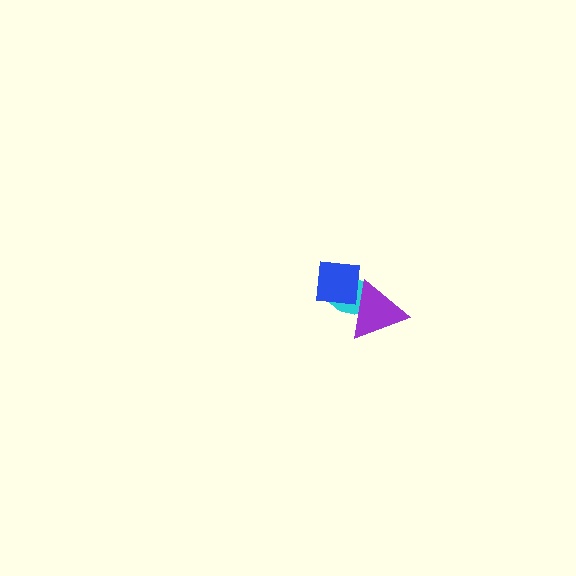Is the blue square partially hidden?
Yes, it is partially covered by another shape.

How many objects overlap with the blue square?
2 objects overlap with the blue square.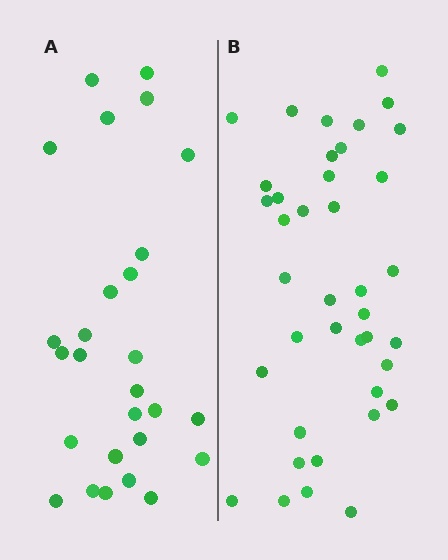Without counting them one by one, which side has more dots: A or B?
Region B (the right region) has more dots.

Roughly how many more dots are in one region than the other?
Region B has roughly 12 or so more dots than region A.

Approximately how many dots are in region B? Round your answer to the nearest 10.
About 40 dots. (The exact count is 39, which rounds to 40.)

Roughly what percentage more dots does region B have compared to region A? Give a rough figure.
About 45% more.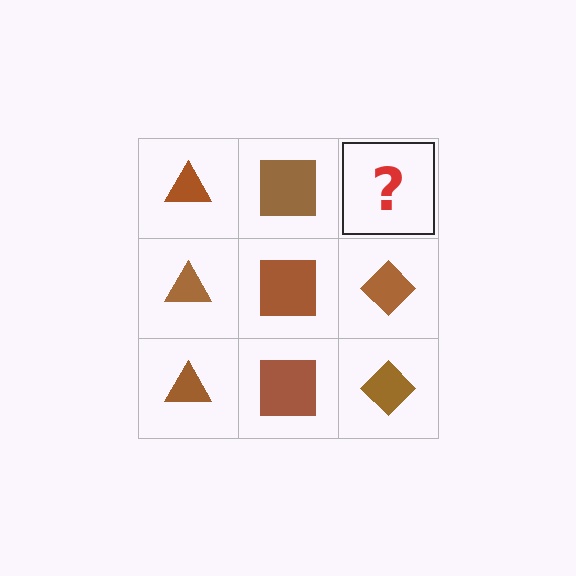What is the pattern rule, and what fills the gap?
The rule is that each column has a consistent shape. The gap should be filled with a brown diamond.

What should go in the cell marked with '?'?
The missing cell should contain a brown diamond.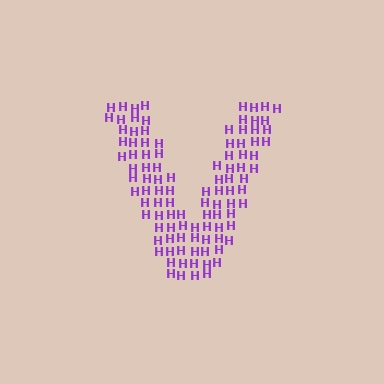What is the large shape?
The large shape is the letter V.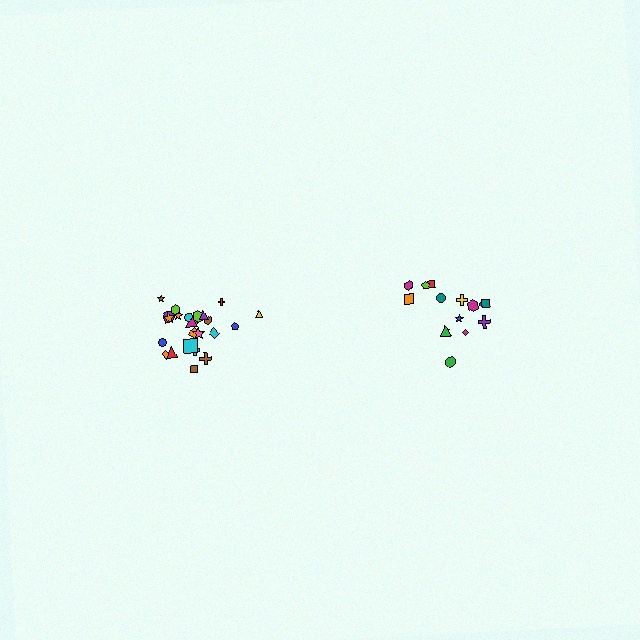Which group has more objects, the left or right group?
The left group.